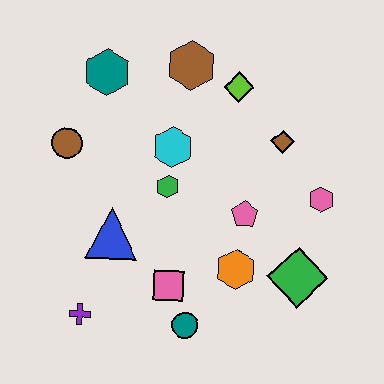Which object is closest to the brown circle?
The teal hexagon is closest to the brown circle.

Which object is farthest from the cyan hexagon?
The purple cross is farthest from the cyan hexagon.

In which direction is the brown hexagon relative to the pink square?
The brown hexagon is above the pink square.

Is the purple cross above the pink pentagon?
No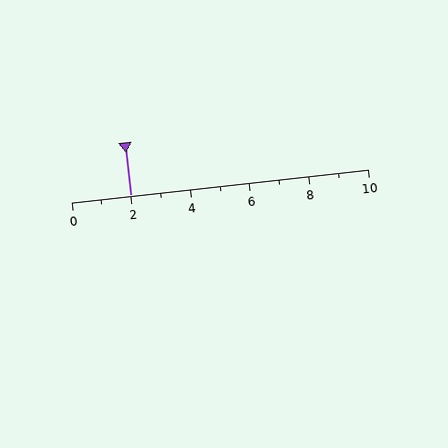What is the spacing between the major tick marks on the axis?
The major ticks are spaced 2 apart.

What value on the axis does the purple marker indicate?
The marker indicates approximately 2.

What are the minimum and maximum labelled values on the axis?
The axis runs from 0 to 10.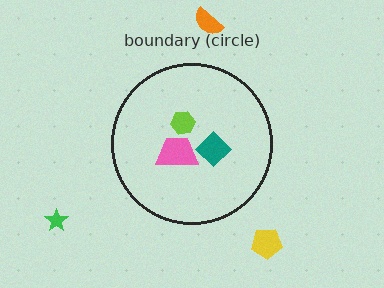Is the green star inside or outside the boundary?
Outside.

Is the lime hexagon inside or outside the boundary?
Inside.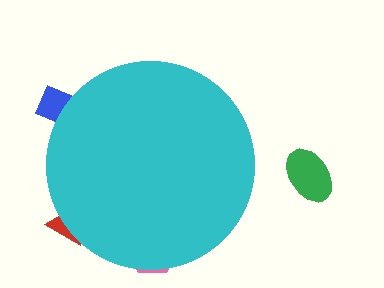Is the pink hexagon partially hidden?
Yes, the pink hexagon is partially hidden behind the cyan circle.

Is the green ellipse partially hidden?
No, the green ellipse is fully visible.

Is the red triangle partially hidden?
Yes, the red triangle is partially hidden behind the cyan circle.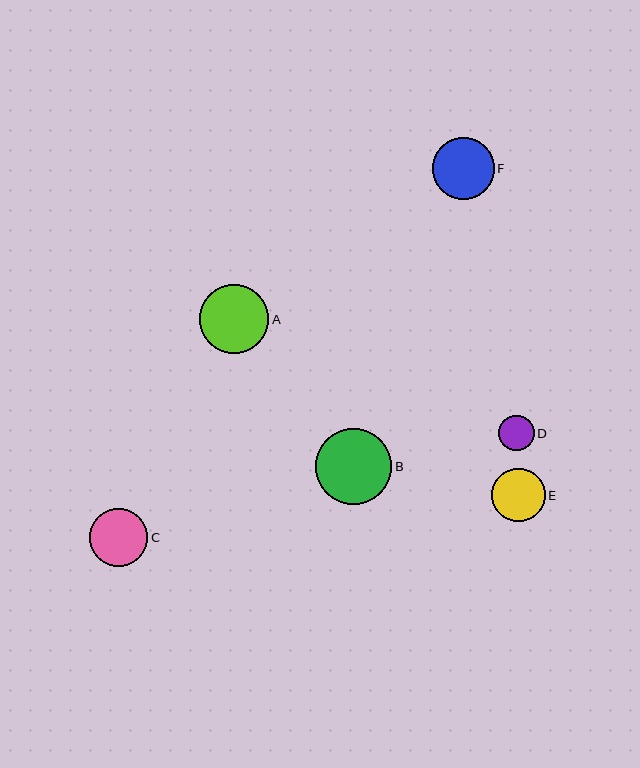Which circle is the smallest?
Circle D is the smallest with a size of approximately 35 pixels.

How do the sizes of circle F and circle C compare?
Circle F and circle C are approximately the same size.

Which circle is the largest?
Circle B is the largest with a size of approximately 76 pixels.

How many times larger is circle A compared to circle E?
Circle A is approximately 1.3 times the size of circle E.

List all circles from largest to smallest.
From largest to smallest: B, A, F, C, E, D.